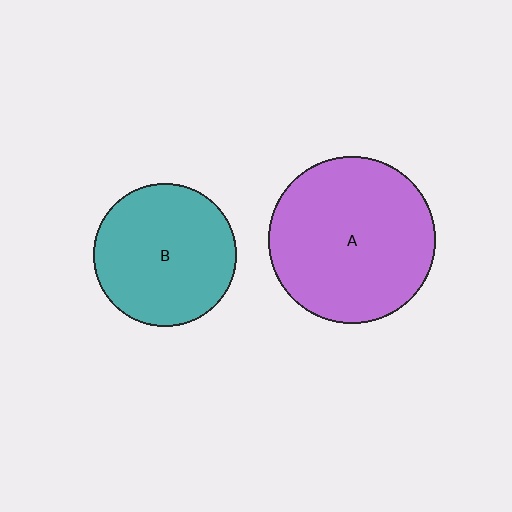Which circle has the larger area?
Circle A (purple).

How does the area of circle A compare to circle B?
Approximately 1.4 times.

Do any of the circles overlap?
No, none of the circles overlap.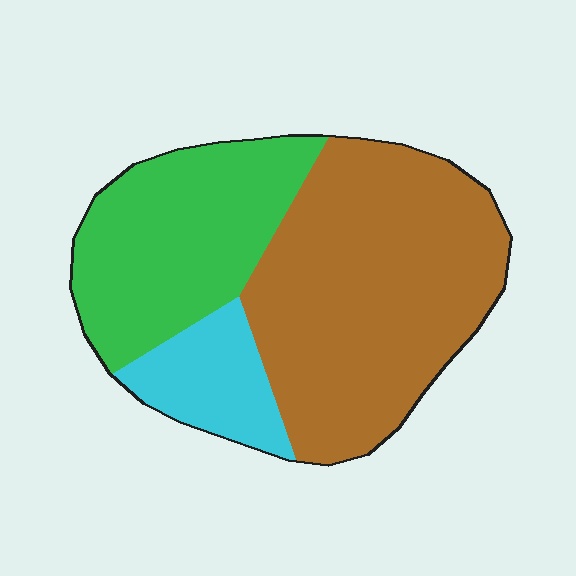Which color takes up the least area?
Cyan, at roughly 15%.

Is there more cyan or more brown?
Brown.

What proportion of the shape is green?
Green takes up about one third (1/3) of the shape.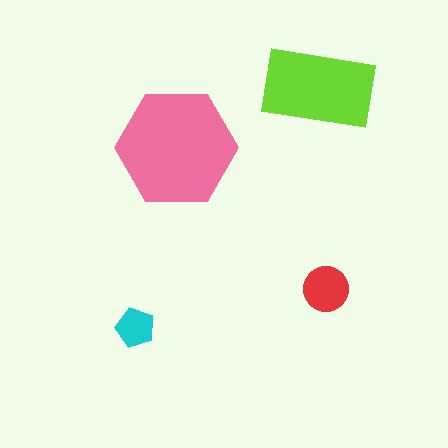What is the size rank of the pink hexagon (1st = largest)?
1st.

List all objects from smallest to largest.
The cyan pentagon, the red circle, the lime rectangle, the pink hexagon.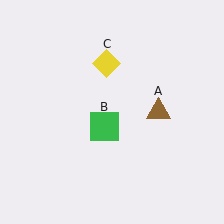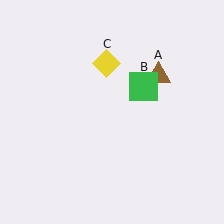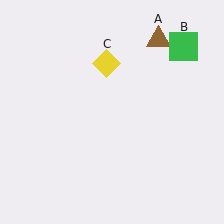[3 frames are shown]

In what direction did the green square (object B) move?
The green square (object B) moved up and to the right.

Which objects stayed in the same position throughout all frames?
Yellow diamond (object C) remained stationary.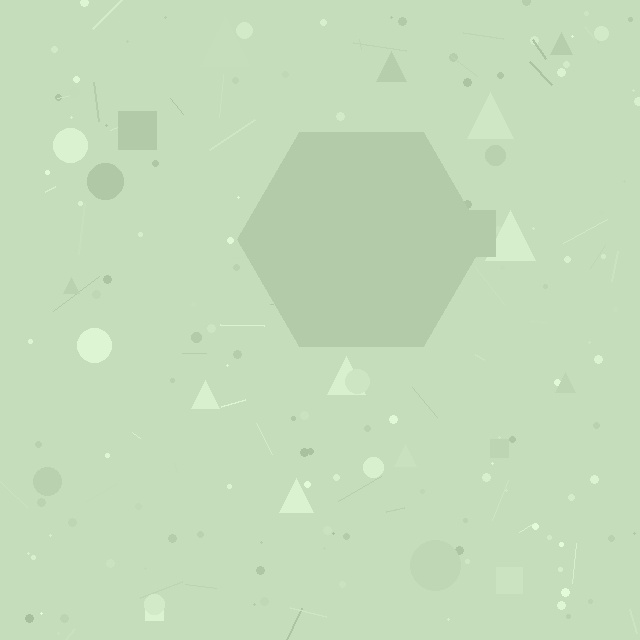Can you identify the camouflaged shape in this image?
The camouflaged shape is a hexagon.